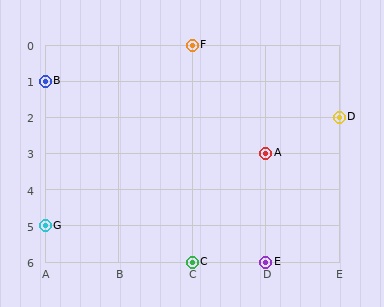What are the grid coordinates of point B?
Point B is at grid coordinates (A, 1).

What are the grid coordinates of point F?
Point F is at grid coordinates (C, 0).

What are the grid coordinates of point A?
Point A is at grid coordinates (D, 3).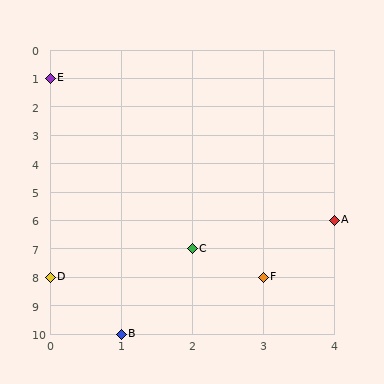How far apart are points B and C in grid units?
Points B and C are 1 column and 3 rows apart (about 3.2 grid units diagonally).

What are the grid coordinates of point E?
Point E is at grid coordinates (0, 1).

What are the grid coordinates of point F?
Point F is at grid coordinates (3, 8).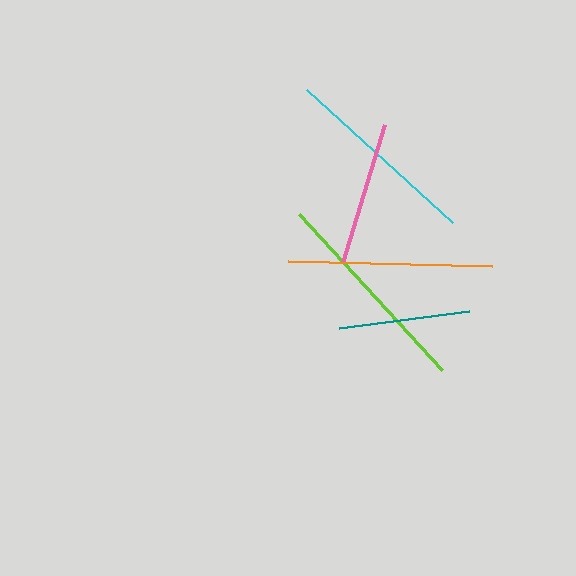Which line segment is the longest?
The lime line is the longest at approximately 212 pixels.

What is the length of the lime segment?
The lime segment is approximately 212 pixels long.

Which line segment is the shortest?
The teal line is the shortest at approximately 131 pixels.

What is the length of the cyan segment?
The cyan segment is approximately 198 pixels long.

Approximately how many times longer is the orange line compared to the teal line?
The orange line is approximately 1.6 times the length of the teal line.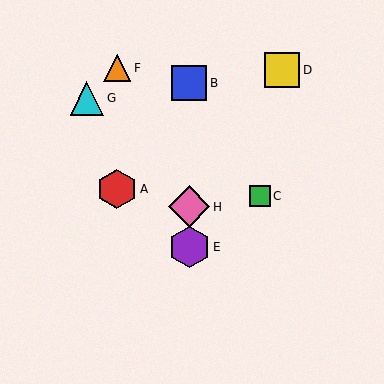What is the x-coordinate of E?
Object E is at x≈189.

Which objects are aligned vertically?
Objects B, E, H are aligned vertically.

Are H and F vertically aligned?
No, H is at x≈189 and F is at x≈117.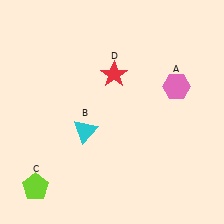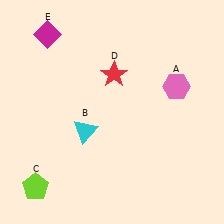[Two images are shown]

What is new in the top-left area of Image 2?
A magenta diamond (E) was added in the top-left area of Image 2.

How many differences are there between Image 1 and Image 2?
There is 1 difference between the two images.